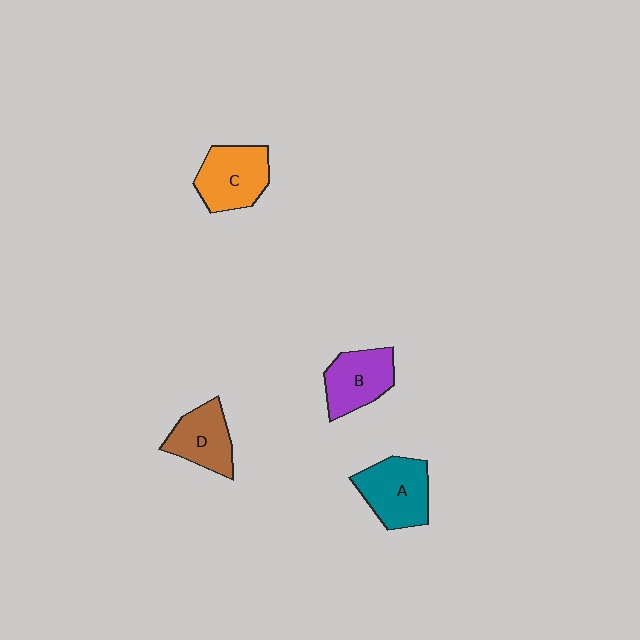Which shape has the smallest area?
Shape D (brown).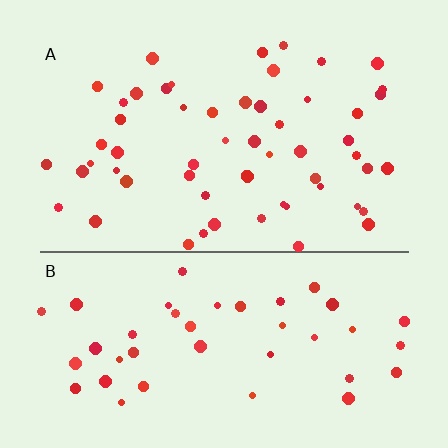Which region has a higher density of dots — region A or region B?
A (the top).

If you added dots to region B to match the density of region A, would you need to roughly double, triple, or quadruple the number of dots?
Approximately double.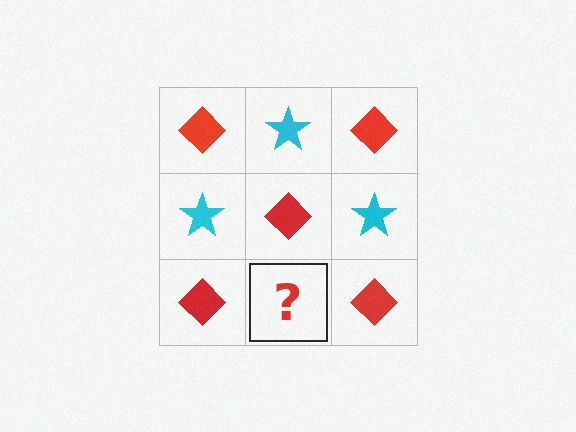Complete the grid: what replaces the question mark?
The question mark should be replaced with a cyan star.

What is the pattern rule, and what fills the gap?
The rule is that it alternates red diamond and cyan star in a checkerboard pattern. The gap should be filled with a cyan star.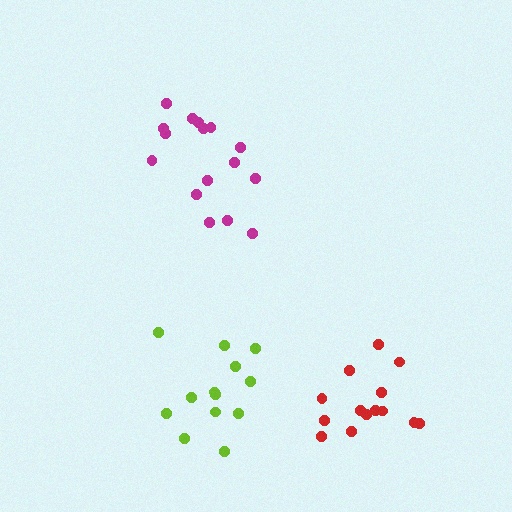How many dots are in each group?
Group 1: 16 dots, Group 2: 13 dots, Group 3: 14 dots (43 total).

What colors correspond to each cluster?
The clusters are colored: magenta, lime, red.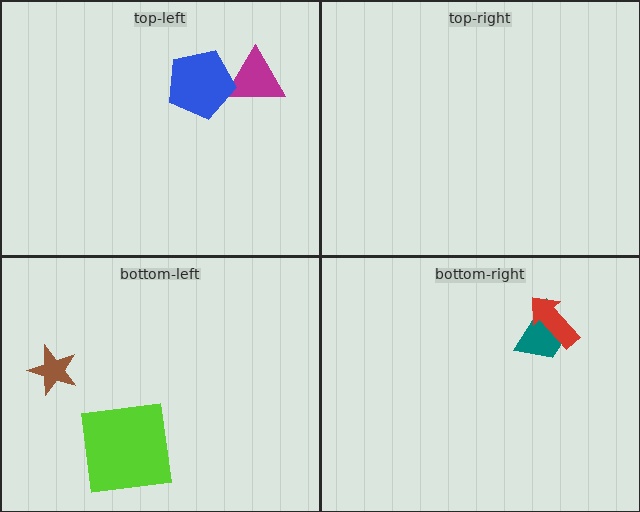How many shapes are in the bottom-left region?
2.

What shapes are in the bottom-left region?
The lime square, the brown star.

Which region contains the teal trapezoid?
The bottom-right region.